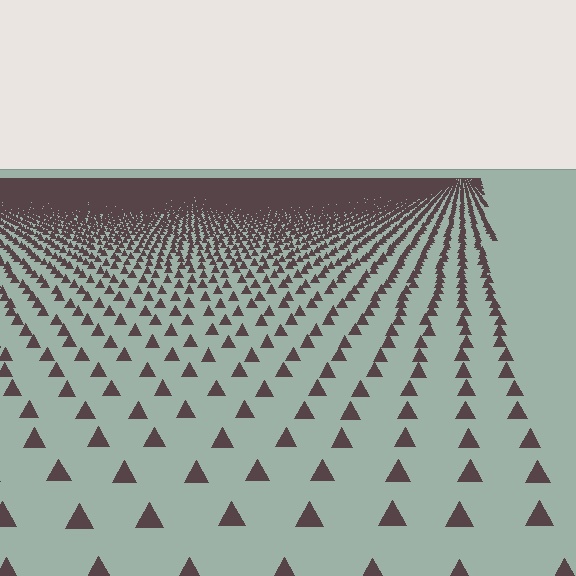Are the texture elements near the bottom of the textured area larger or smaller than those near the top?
Larger. Near the bottom, elements are closer to the viewer and appear at a bigger on-screen size.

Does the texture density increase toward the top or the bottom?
Density increases toward the top.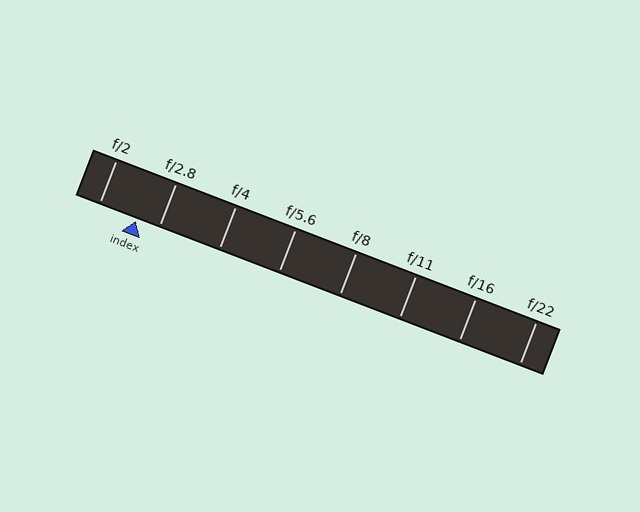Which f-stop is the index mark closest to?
The index mark is closest to f/2.8.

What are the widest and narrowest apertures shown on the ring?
The widest aperture shown is f/2 and the narrowest is f/22.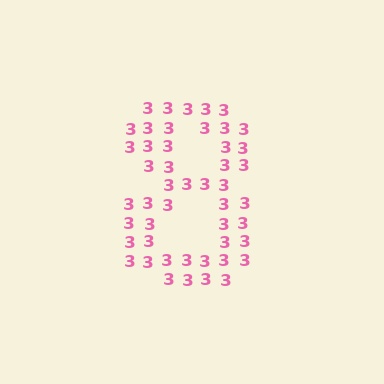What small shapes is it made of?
It is made of small digit 3's.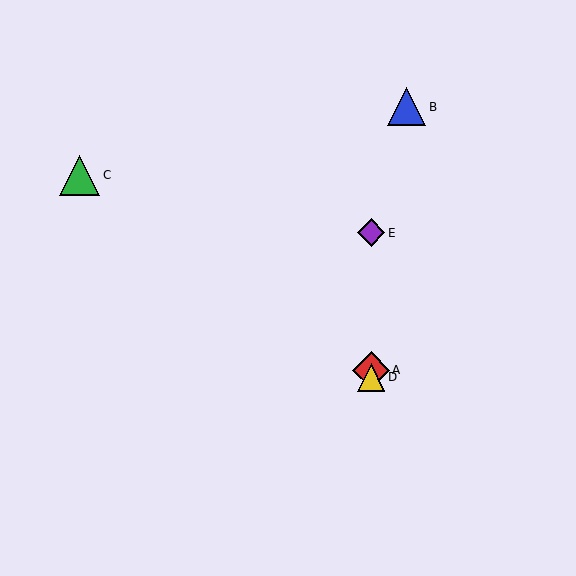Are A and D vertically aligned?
Yes, both are at x≈371.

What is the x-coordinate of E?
Object E is at x≈371.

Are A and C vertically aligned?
No, A is at x≈371 and C is at x≈80.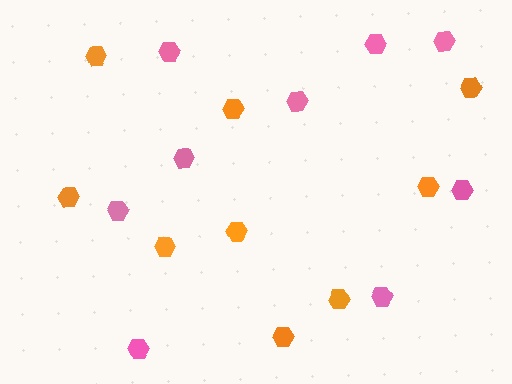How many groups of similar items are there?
There are 2 groups: one group of orange hexagons (9) and one group of pink hexagons (9).